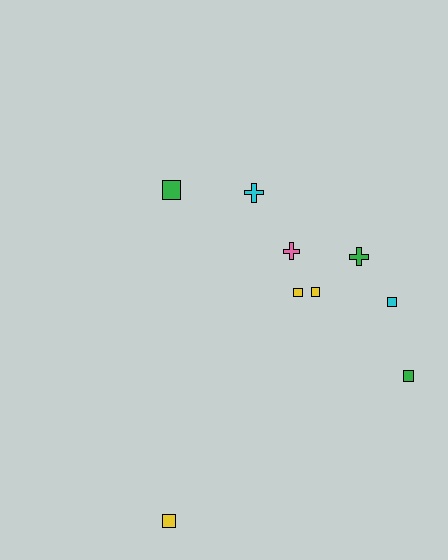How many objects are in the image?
There are 9 objects.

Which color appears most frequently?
Green, with 3 objects.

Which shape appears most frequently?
Square, with 6 objects.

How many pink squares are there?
There are no pink squares.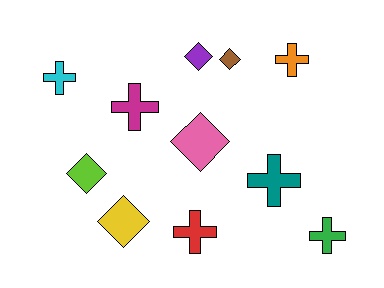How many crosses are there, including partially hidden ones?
There are 6 crosses.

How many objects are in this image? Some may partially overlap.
There are 11 objects.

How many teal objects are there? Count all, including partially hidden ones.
There is 1 teal object.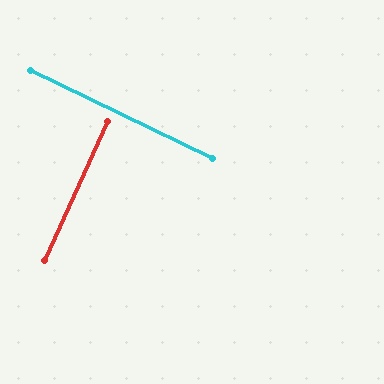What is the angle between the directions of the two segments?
Approximately 89 degrees.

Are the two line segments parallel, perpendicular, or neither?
Perpendicular — they meet at approximately 89°.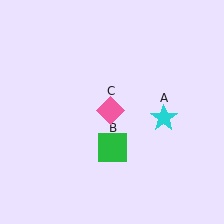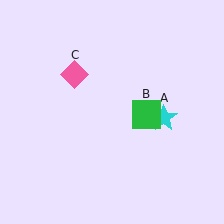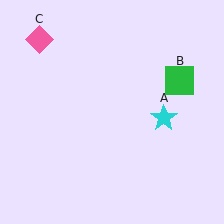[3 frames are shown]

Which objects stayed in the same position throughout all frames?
Cyan star (object A) remained stationary.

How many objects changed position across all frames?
2 objects changed position: green square (object B), pink diamond (object C).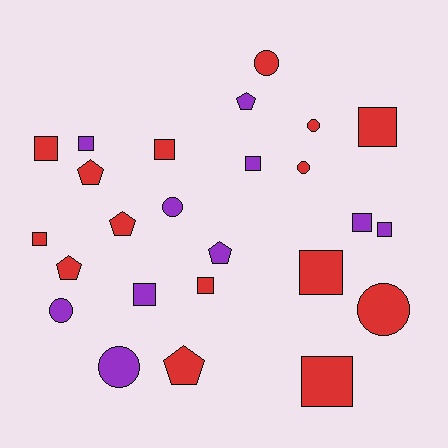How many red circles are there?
There are 4 red circles.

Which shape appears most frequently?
Square, with 12 objects.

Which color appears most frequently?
Red, with 15 objects.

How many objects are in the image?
There are 25 objects.